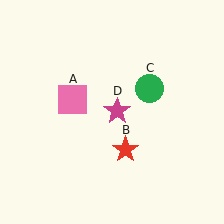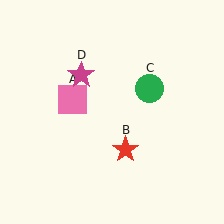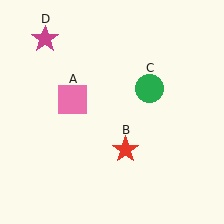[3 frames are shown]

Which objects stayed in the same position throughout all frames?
Pink square (object A) and red star (object B) and green circle (object C) remained stationary.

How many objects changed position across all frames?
1 object changed position: magenta star (object D).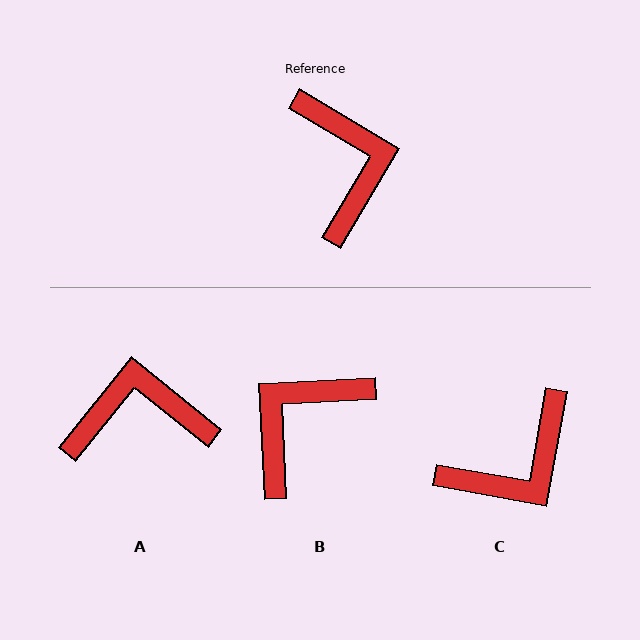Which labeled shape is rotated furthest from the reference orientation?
B, about 123 degrees away.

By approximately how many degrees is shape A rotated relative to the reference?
Approximately 82 degrees counter-clockwise.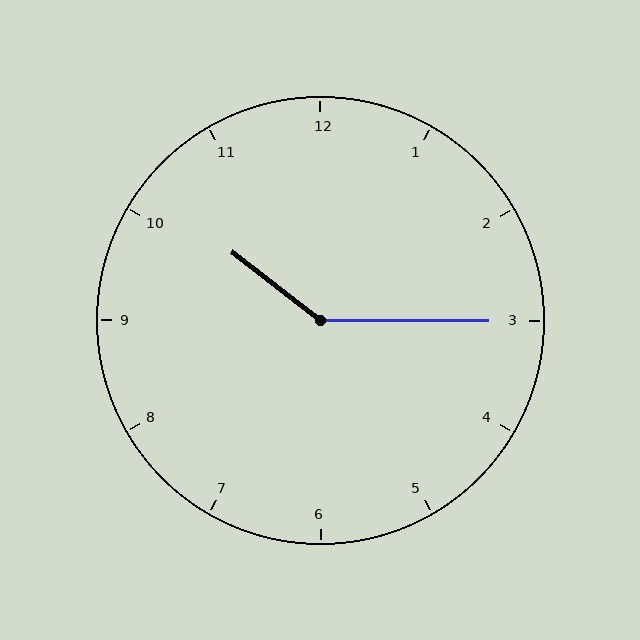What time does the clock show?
10:15.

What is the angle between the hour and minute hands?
Approximately 142 degrees.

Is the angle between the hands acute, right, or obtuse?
It is obtuse.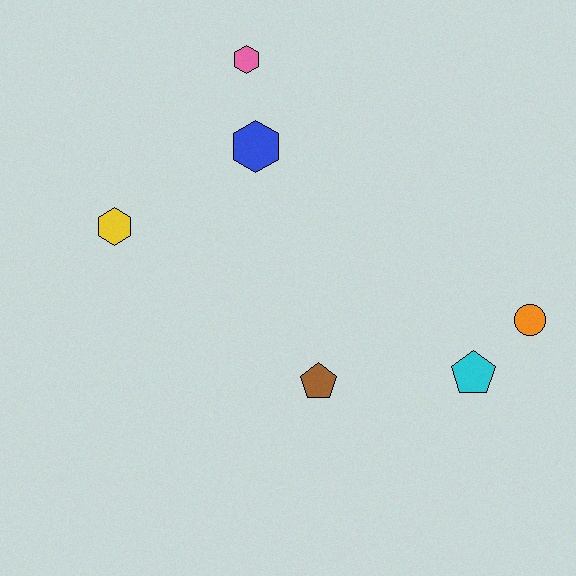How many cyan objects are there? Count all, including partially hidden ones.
There is 1 cyan object.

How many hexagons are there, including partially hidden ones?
There are 3 hexagons.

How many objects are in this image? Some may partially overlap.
There are 6 objects.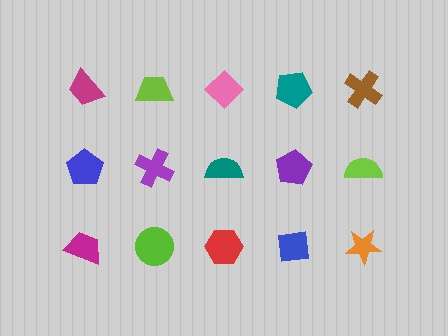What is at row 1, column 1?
A magenta trapezoid.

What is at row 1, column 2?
A lime trapezoid.